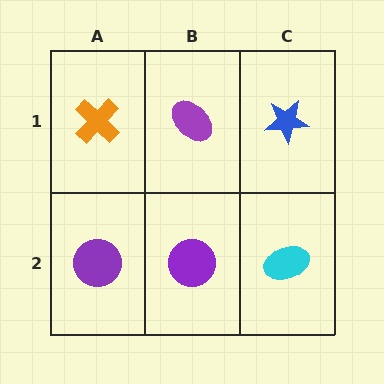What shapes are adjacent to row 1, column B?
A purple circle (row 2, column B), an orange cross (row 1, column A), a blue star (row 1, column C).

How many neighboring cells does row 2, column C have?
2.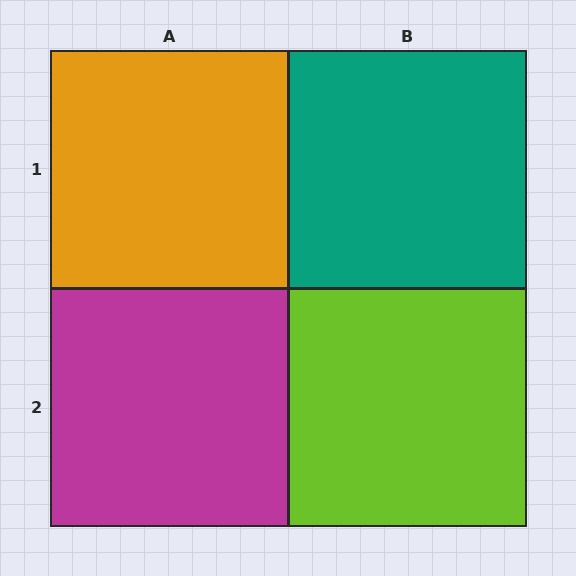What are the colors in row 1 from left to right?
Orange, teal.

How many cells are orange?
1 cell is orange.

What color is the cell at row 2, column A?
Magenta.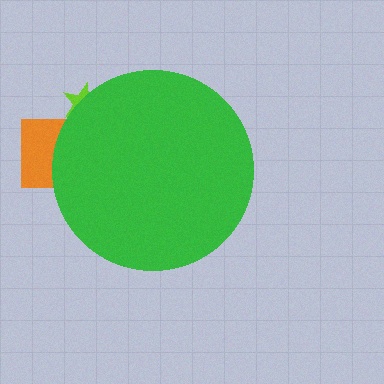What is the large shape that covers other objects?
A green circle.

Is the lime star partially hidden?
Yes, the lime star is partially hidden behind the green circle.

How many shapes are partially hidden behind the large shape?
3 shapes are partially hidden.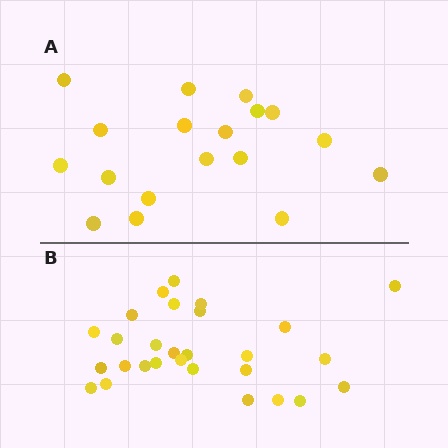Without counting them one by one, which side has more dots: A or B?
Region B (the bottom region) has more dots.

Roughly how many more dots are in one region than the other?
Region B has roughly 10 or so more dots than region A.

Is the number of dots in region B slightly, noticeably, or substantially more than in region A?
Region B has substantially more. The ratio is roughly 1.6 to 1.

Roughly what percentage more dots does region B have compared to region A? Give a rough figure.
About 55% more.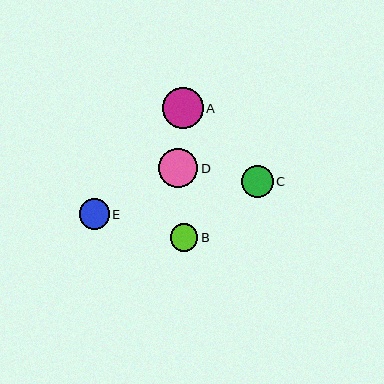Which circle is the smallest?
Circle B is the smallest with a size of approximately 28 pixels.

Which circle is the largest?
Circle A is the largest with a size of approximately 41 pixels.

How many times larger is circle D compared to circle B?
Circle D is approximately 1.4 times the size of circle B.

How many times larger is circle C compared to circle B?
Circle C is approximately 1.1 times the size of circle B.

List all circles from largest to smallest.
From largest to smallest: A, D, C, E, B.